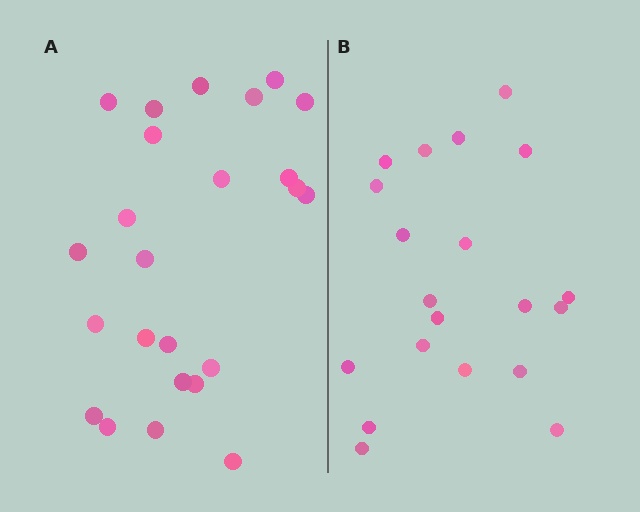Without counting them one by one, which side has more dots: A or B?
Region A (the left region) has more dots.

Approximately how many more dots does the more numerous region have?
Region A has about 4 more dots than region B.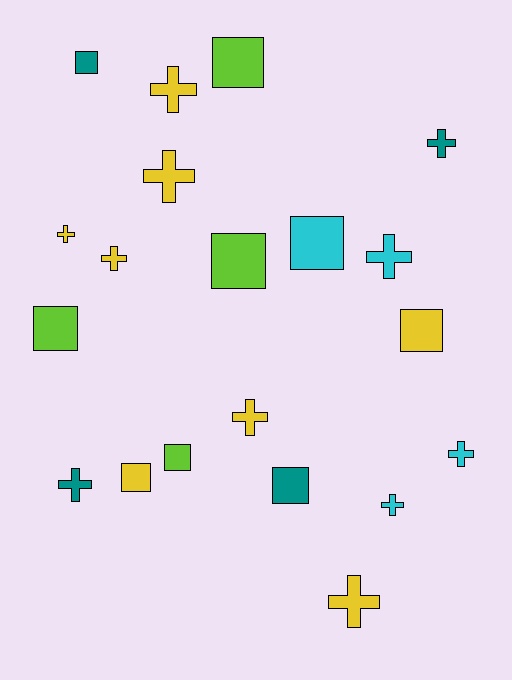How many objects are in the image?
There are 20 objects.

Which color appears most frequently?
Yellow, with 8 objects.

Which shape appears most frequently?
Cross, with 11 objects.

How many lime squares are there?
There are 4 lime squares.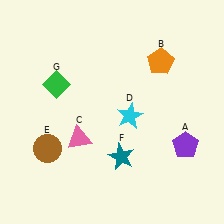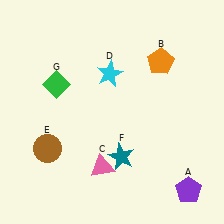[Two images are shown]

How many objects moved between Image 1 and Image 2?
3 objects moved between the two images.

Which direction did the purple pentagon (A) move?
The purple pentagon (A) moved down.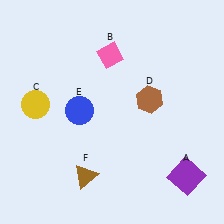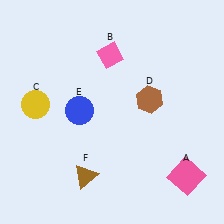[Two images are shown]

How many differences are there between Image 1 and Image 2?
There is 1 difference between the two images.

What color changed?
The square (A) changed from purple in Image 1 to pink in Image 2.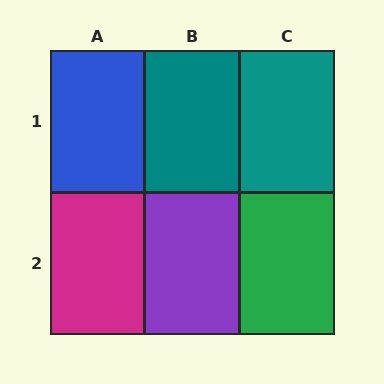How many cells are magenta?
1 cell is magenta.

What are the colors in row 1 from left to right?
Blue, teal, teal.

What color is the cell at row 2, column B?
Purple.